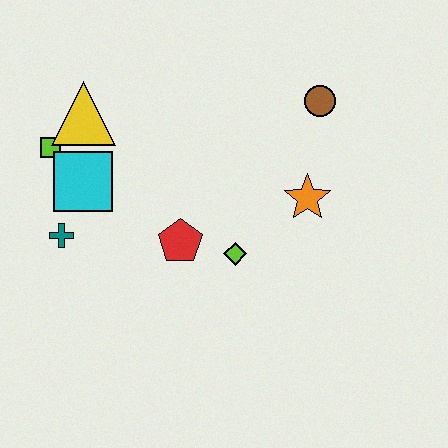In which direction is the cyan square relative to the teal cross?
The cyan square is above the teal cross.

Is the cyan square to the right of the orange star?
No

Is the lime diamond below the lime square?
Yes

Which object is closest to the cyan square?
The lime square is closest to the cyan square.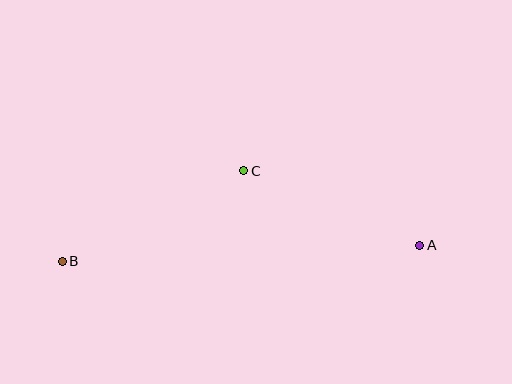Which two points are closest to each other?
Points A and C are closest to each other.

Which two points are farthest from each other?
Points A and B are farthest from each other.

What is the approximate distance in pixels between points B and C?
The distance between B and C is approximately 203 pixels.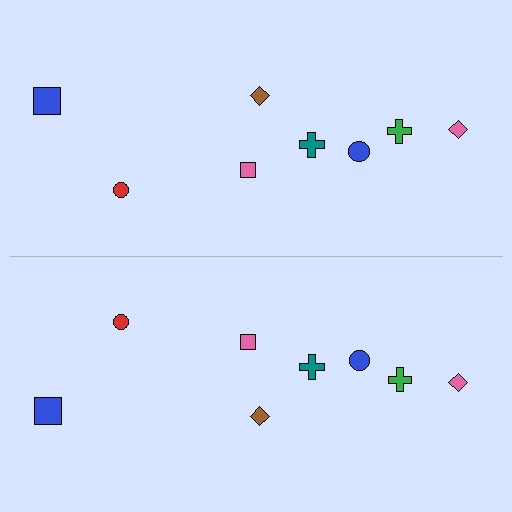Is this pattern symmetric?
Yes, this pattern has bilateral (reflection) symmetry.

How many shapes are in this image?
There are 16 shapes in this image.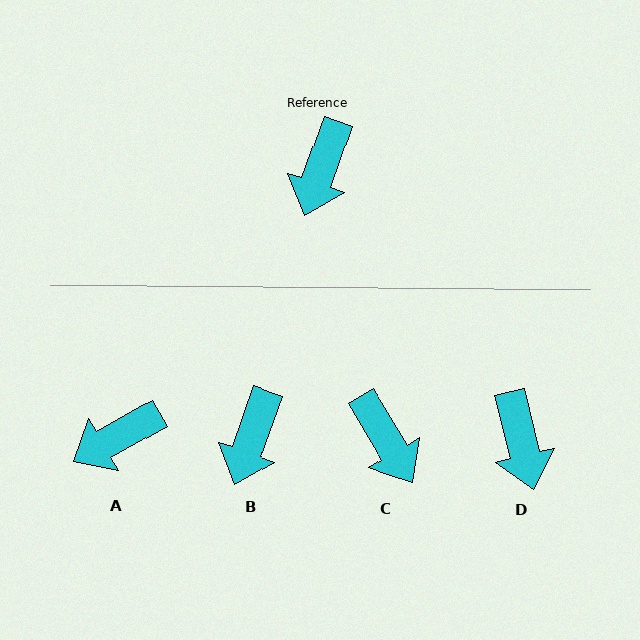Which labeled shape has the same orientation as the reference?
B.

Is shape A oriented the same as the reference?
No, it is off by about 41 degrees.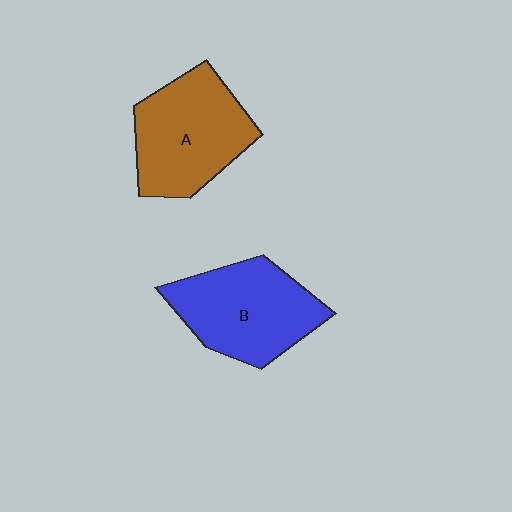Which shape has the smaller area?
Shape B (blue).